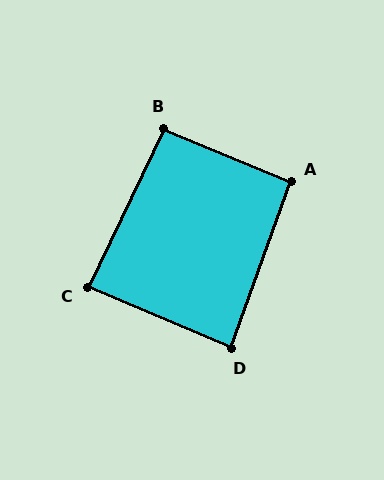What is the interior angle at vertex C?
Approximately 87 degrees (approximately right).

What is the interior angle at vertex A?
Approximately 93 degrees (approximately right).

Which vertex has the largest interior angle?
B, at approximately 93 degrees.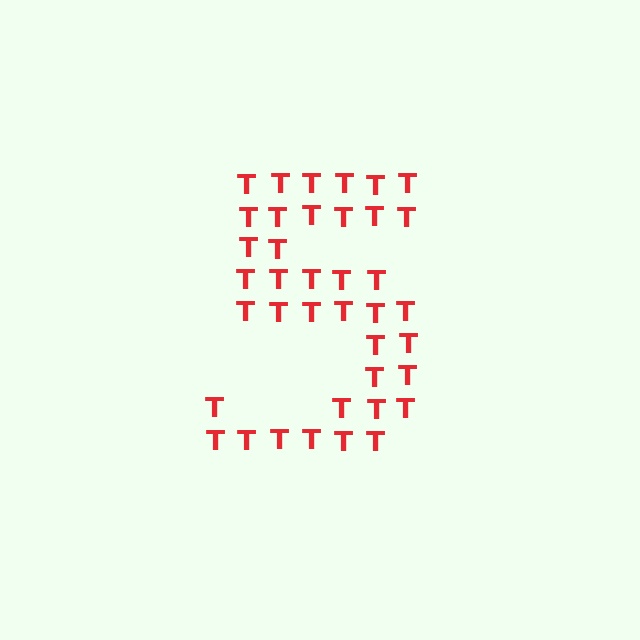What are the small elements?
The small elements are letter T's.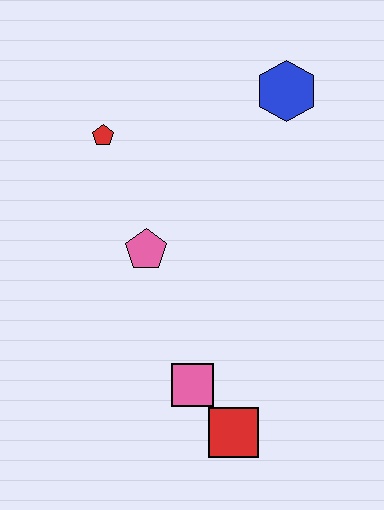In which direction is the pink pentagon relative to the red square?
The pink pentagon is above the red square.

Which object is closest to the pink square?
The red square is closest to the pink square.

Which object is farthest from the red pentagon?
The red square is farthest from the red pentagon.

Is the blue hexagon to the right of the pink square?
Yes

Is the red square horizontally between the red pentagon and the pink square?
No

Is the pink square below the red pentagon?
Yes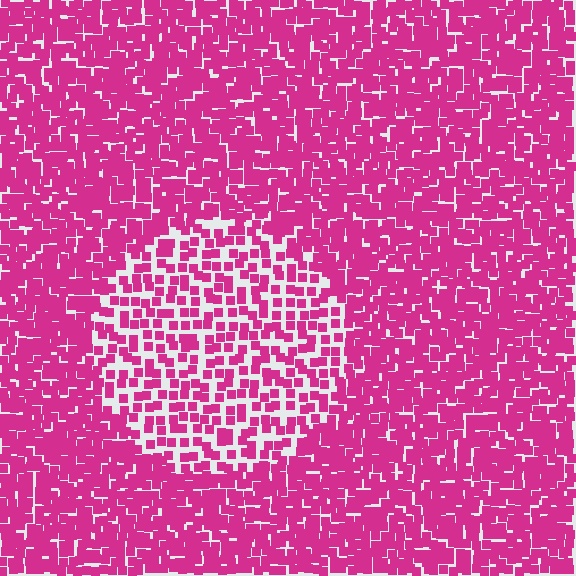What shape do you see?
I see a circle.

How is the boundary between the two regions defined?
The boundary is defined by a change in element density (approximately 2.0x ratio). All elements are the same color, size, and shape.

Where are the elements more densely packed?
The elements are more densely packed outside the circle boundary.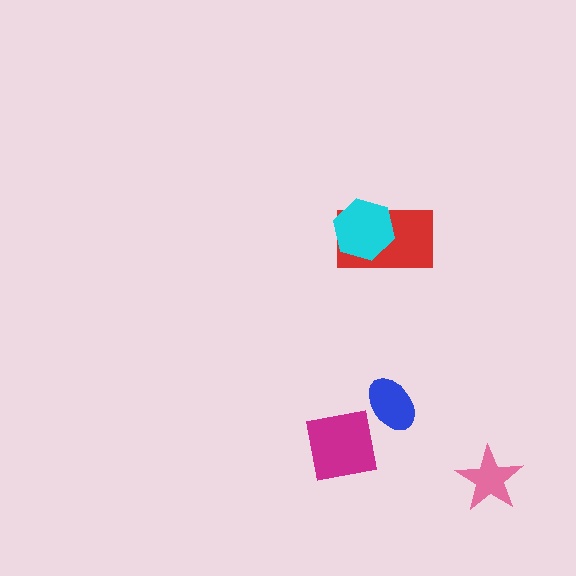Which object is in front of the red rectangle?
The cyan hexagon is in front of the red rectangle.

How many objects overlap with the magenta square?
0 objects overlap with the magenta square.